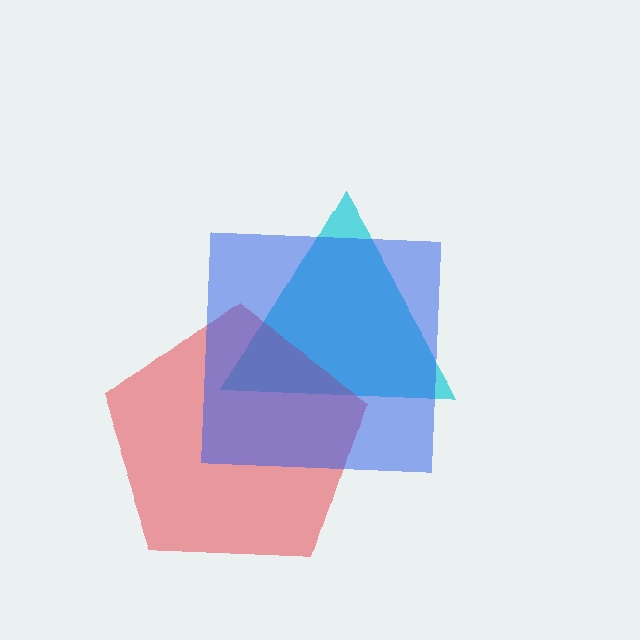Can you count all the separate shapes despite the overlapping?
Yes, there are 3 separate shapes.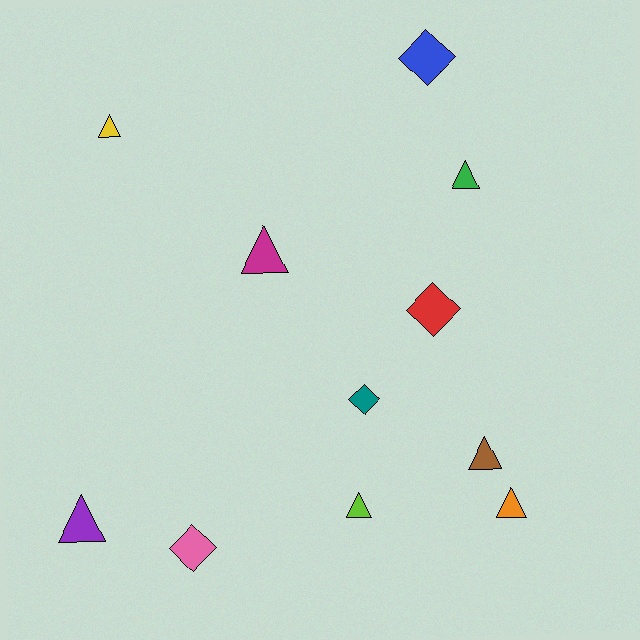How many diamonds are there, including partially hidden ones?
There are 4 diamonds.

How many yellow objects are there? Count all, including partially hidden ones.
There is 1 yellow object.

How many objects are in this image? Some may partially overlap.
There are 11 objects.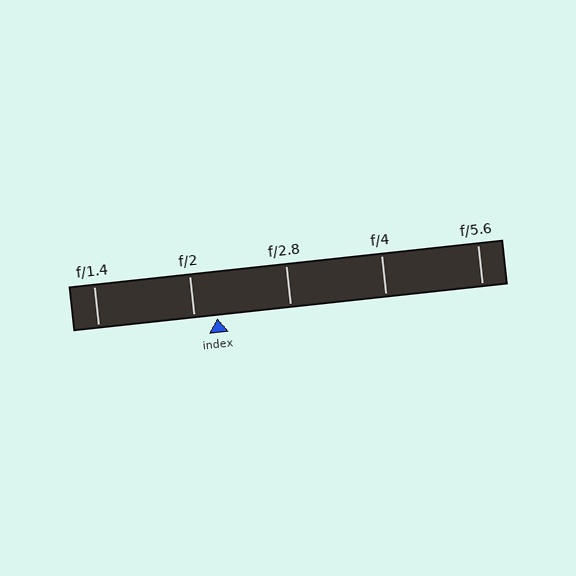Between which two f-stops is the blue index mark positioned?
The index mark is between f/2 and f/2.8.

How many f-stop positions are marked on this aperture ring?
There are 5 f-stop positions marked.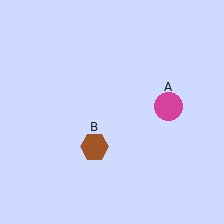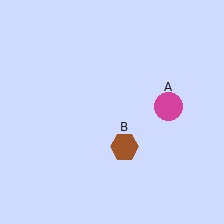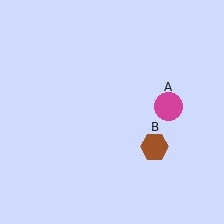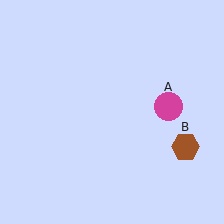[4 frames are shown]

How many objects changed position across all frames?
1 object changed position: brown hexagon (object B).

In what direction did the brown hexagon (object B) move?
The brown hexagon (object B) moved right.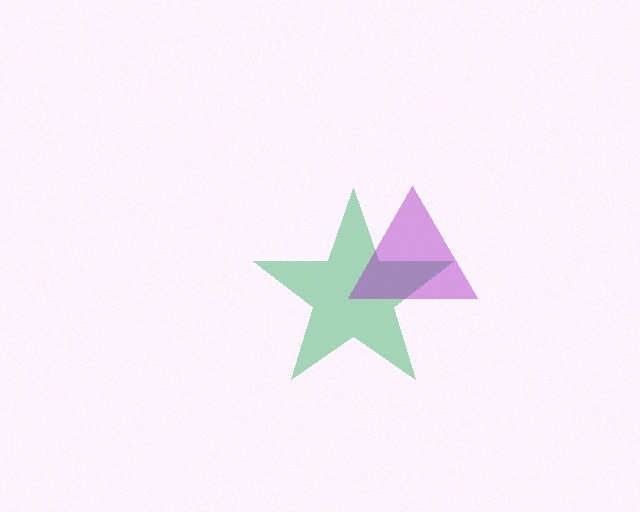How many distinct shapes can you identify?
There are 2 distinct shapes: a green star, a purple triangle.